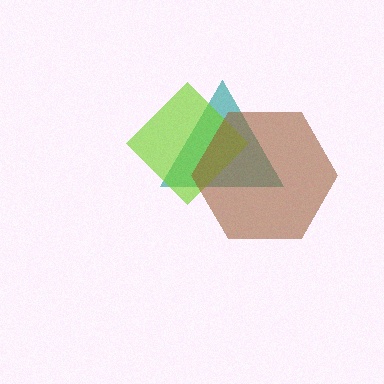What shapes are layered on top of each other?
The layered shapes are: a teal triangle, a lime diamond, a brown hexagon.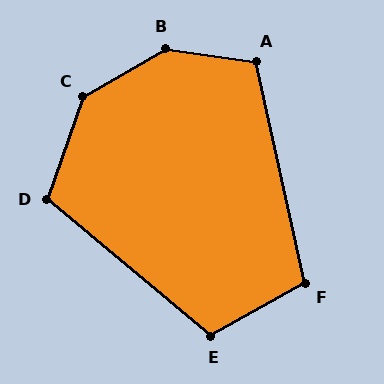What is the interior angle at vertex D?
Approximately 111 degrees (obtuse).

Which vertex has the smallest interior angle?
F, at approximately 107 degrees.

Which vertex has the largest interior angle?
B, at approximately 142 degrees.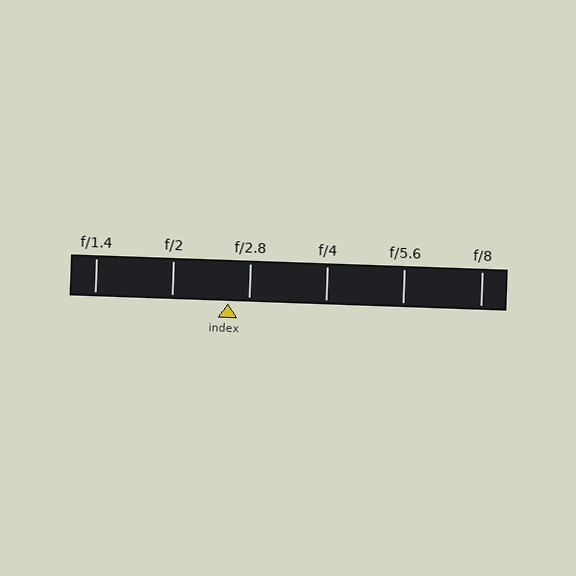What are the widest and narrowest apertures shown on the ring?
The widest aperture shown is f/1.4 and the narrowest is f/8.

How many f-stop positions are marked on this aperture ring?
There are 6 f-stop positions marked.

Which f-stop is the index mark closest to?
The index mark is closest to f/2.8.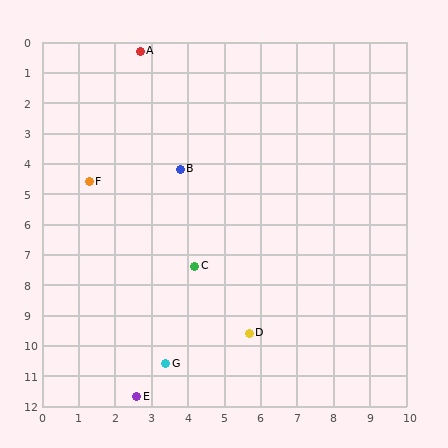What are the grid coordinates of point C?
Point C is at approximately (4.2, 7.4).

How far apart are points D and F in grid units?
Points D and F are about 6.7 grid units apart.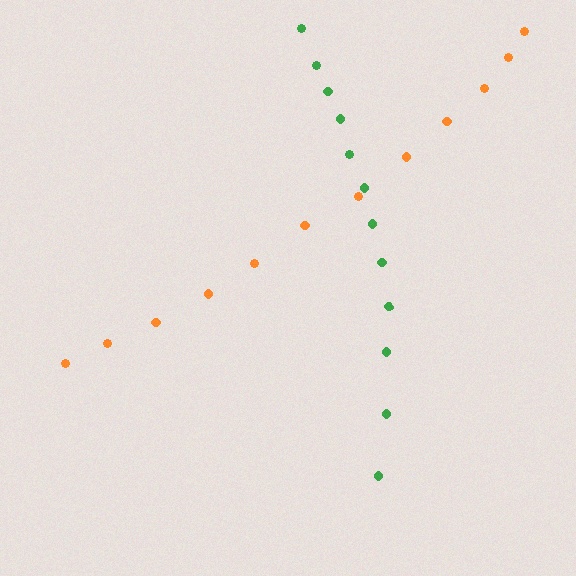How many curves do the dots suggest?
There are 2 distinct paths.